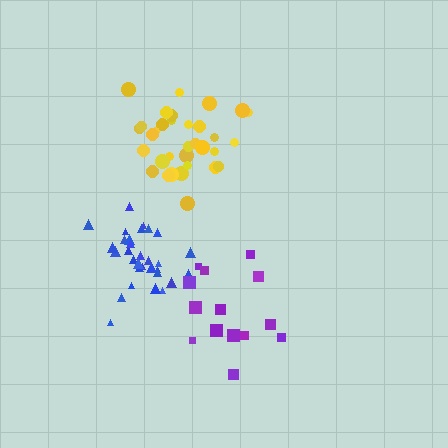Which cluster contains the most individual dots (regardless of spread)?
Yellow (35).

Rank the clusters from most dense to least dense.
blue, yellow, purple.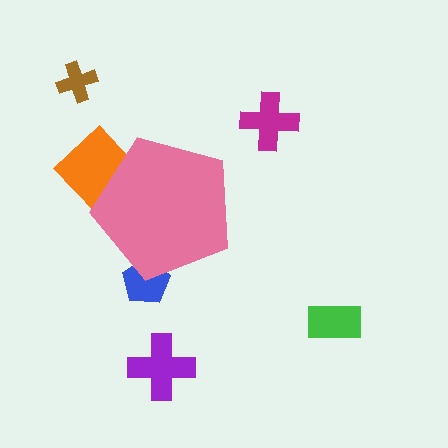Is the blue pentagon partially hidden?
Yes, the blue pentagon is partially hidden behind the pink pentagon.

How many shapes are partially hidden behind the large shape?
2 shapes are partially hidden.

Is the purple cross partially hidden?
No, the purple cross is fully visible.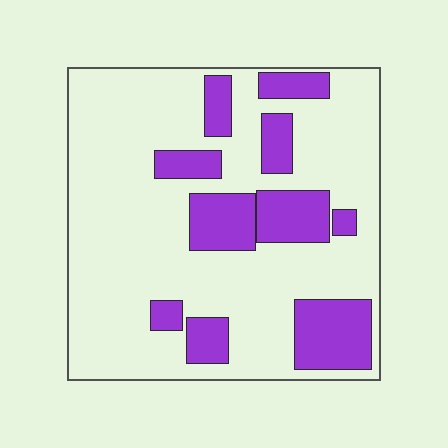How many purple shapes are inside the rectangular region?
10.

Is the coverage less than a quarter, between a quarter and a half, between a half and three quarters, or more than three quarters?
Between a quarter and a half.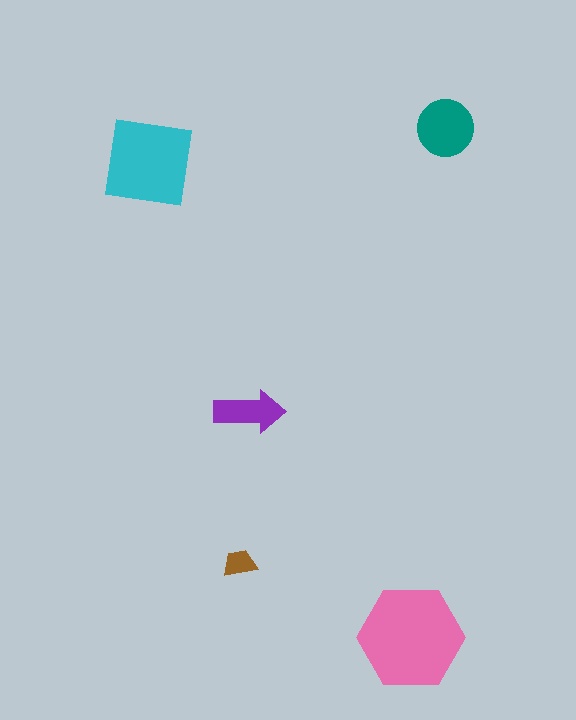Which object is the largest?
The pink hexagon.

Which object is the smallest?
The brown trapezoid.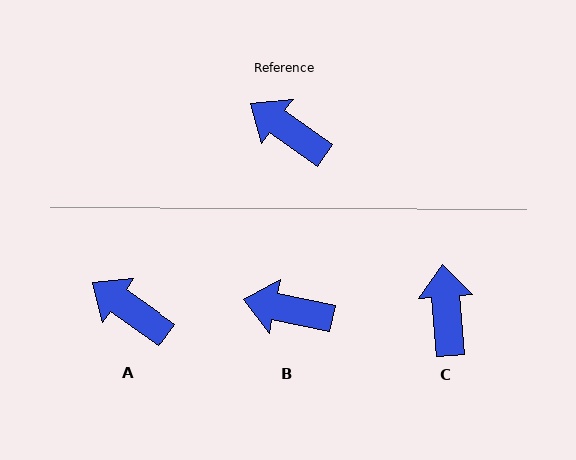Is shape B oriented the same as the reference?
No, it is off by about 23 degrees.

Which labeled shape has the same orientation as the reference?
A.